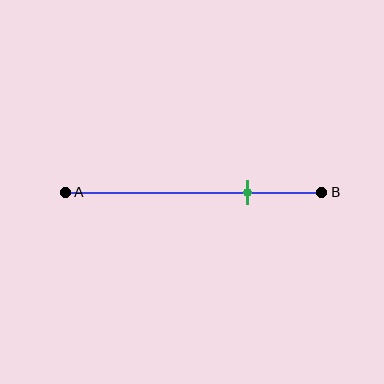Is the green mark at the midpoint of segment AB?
No, the mark is at about 70% from A, not at the 50% midpoint.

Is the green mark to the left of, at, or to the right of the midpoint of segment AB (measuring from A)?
The green mark is to the right of the midpoint of segment AB.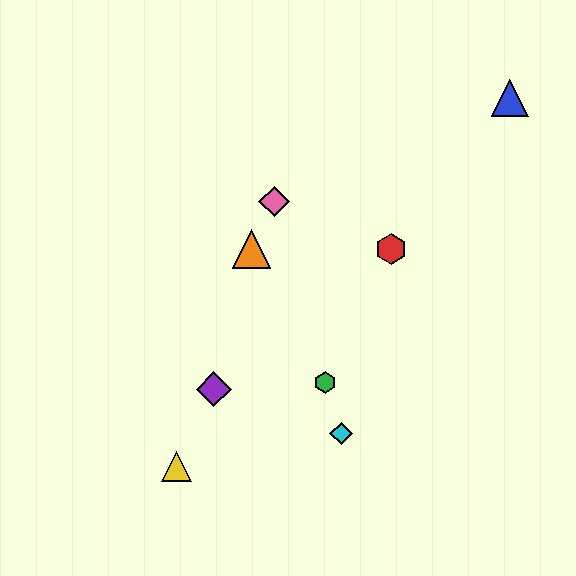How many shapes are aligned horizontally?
2 shapes (the red hexagon, the orange triangle) are aligned horizontally.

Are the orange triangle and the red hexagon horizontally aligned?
Yes, both are at y≈249.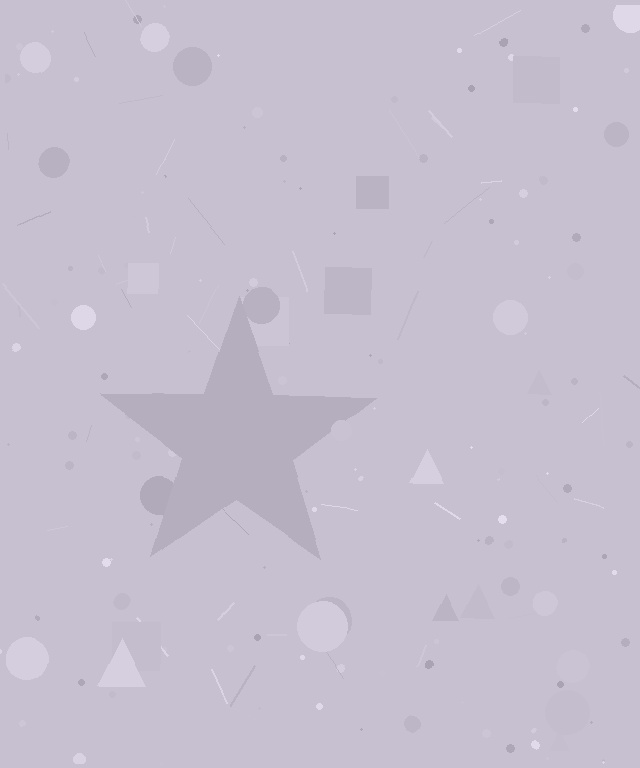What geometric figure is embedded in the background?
A star is embedded in the background.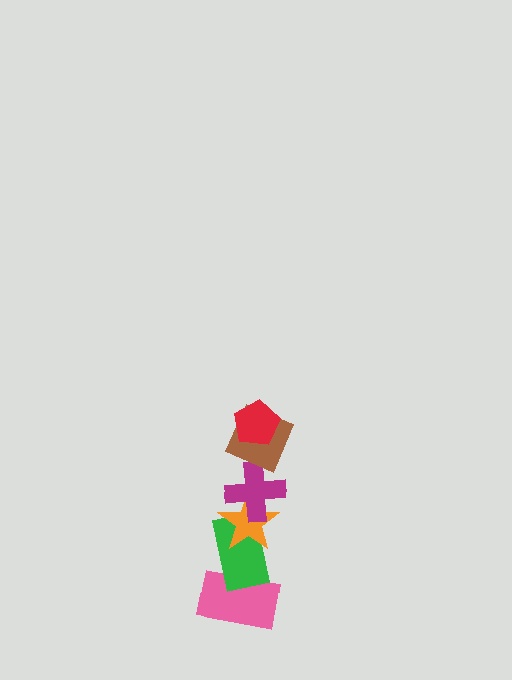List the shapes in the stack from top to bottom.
From top to bottom: the red pentagon, the brown square, the magenta cross, the orange star, the green rectangle, the pink rectangle.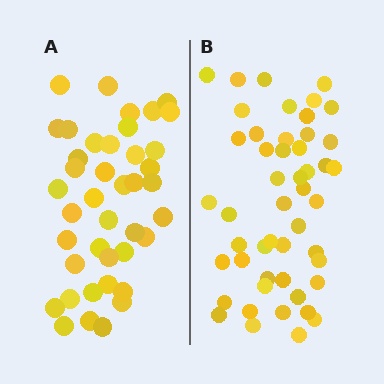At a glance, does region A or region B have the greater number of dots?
Region B (the right region) has more dots.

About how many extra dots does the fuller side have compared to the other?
Region B has roughly 8 or so more dots than region A.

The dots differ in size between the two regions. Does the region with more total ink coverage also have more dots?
No. Region A has more total ink coverage because its dots are larger, but region B actually contains more individual dots. Total area can be misleading — the number of items is what matters here.